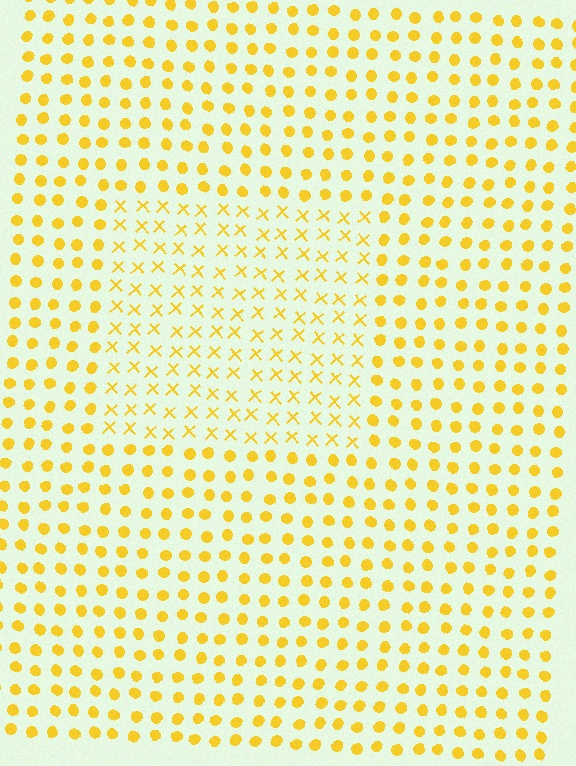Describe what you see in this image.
The image is filled with small yellow elements arranged in a uniform grid. A rectangle-shaped region contains X marks, while the surrounding area contains circles. The boundary is defined purely by the change in element shape.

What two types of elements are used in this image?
The image uses X marks inside the rectangle region and circles outside it.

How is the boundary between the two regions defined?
The boundary is defined by a change in element shape: X marks inside vs. circles outside. All elements share the same color and spacing.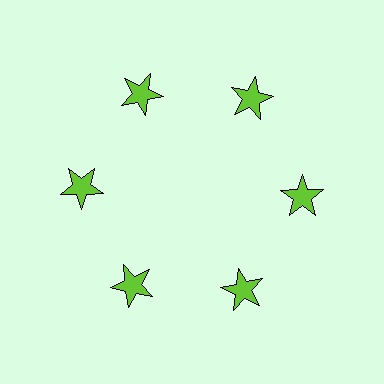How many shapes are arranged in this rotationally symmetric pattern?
There are 6 shapes, arranged in 6 groups of 1.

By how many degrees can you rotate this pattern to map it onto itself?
The pattern maps onto itself every 60 degrees of rotation.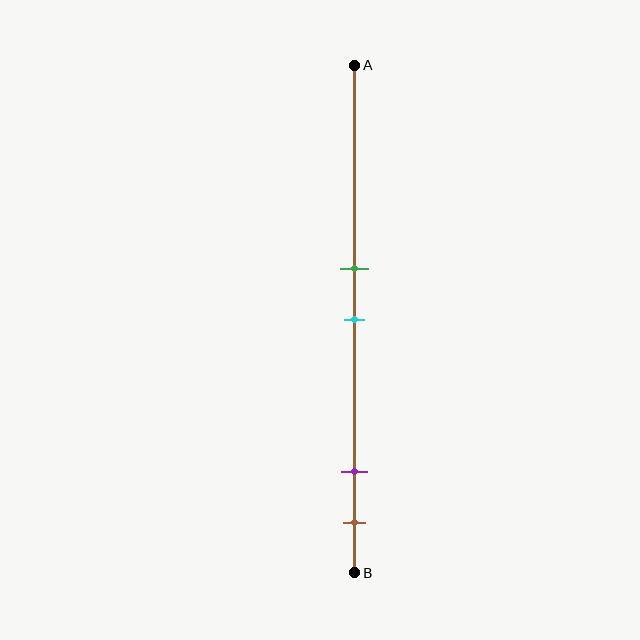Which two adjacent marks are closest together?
The green and cyan marks are the closest adjacent pair.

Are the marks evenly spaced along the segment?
No, the marks are not evenly spaced.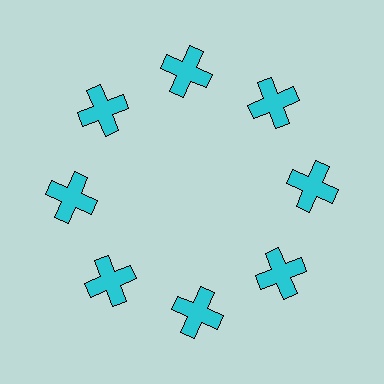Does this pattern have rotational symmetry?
Yes, this pattern has 8-fold rotational symmetry. It looks the same after rotating 45 degrees around the center.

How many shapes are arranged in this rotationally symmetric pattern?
There are 8 shapes, arranged in 8 groups of 1.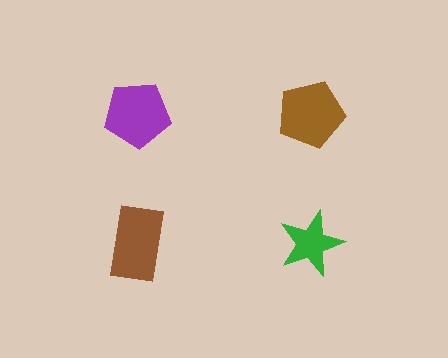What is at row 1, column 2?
A brown pentagon.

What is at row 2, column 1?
A brown rectangle.